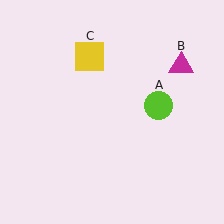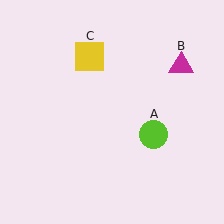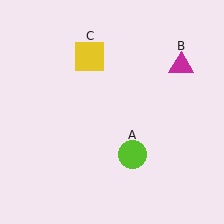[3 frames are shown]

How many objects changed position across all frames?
1 object changed position: lime circle (object A).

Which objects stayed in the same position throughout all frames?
Magenta triangle (object B) and yellow square (object C) remained stationary.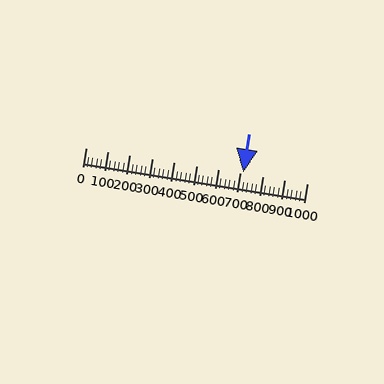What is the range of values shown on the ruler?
The ruler shows values from 0 to 1000.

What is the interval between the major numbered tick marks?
The major tick marks are spaced 100 units apart.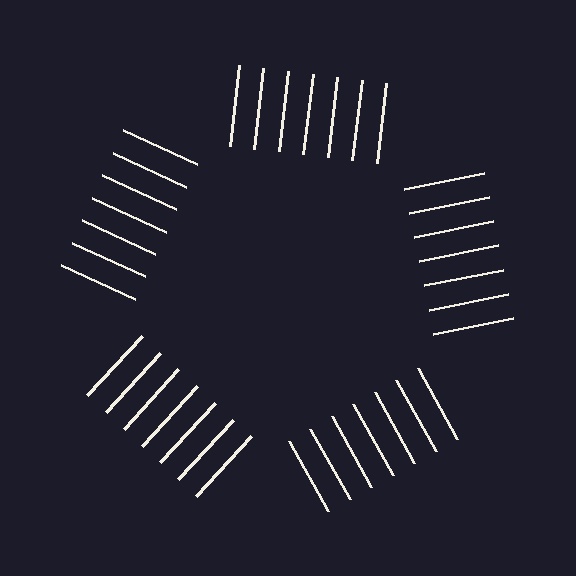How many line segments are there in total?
35 — 7 along each of the 5 edges.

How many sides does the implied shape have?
5 sides — the line-ends trace a pentagon.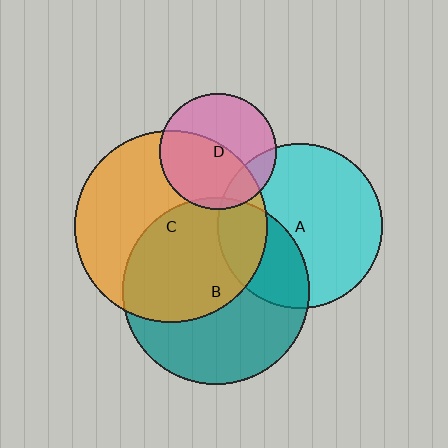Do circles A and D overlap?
Yes.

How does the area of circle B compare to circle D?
Approximately 2.6 times.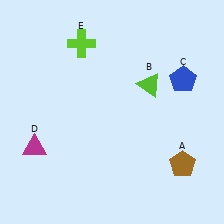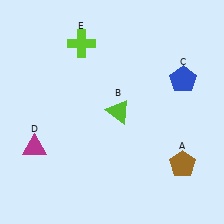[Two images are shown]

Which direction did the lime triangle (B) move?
The lime triangle (B) moved left.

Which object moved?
The lime triangle (B) moved left.